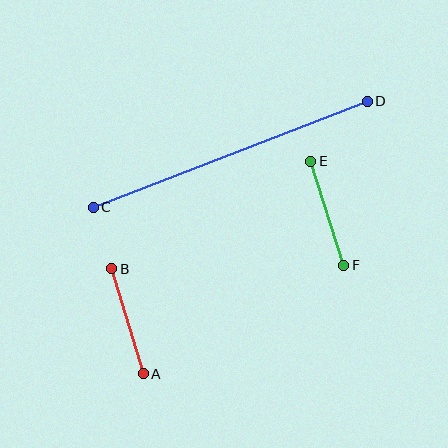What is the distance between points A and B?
The distance is approximately 110 pixels.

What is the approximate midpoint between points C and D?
The midpoint is at approximately (230, 154) pixels.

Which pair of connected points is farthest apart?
Points C and D are farthest apart.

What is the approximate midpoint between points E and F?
The midpoint is at approximately (327, 213) pixels.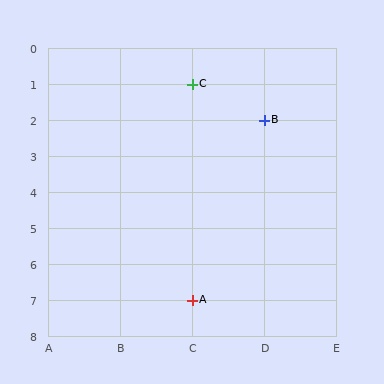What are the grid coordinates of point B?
Point B is at grid coordinates (D, 2).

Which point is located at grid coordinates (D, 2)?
Point B is at (D, 2).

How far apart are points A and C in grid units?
Points A and C are 6 rows apart.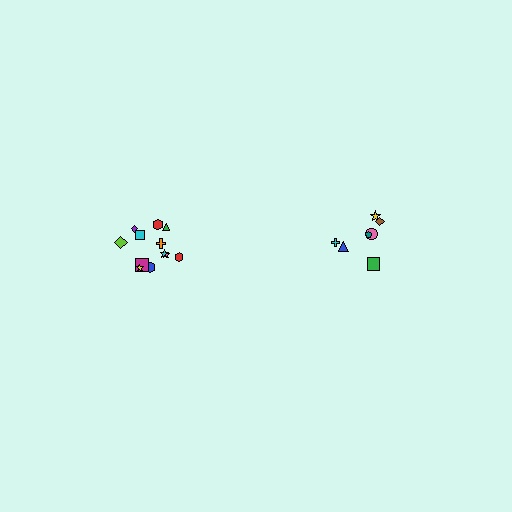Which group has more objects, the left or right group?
The left group.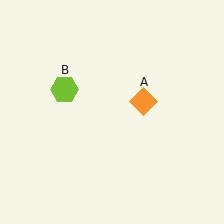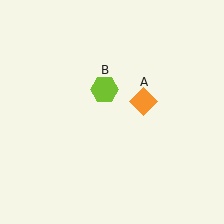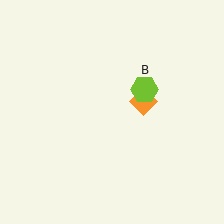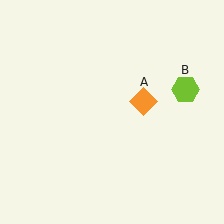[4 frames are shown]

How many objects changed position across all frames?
1 object changed position: lime hexagon (object B).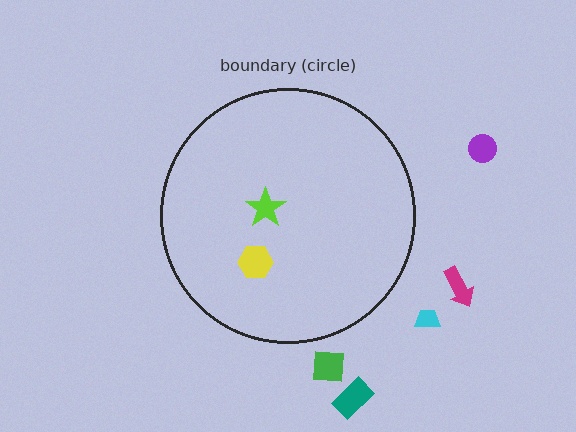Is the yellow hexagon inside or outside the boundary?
Inside.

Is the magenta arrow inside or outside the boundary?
Outside.